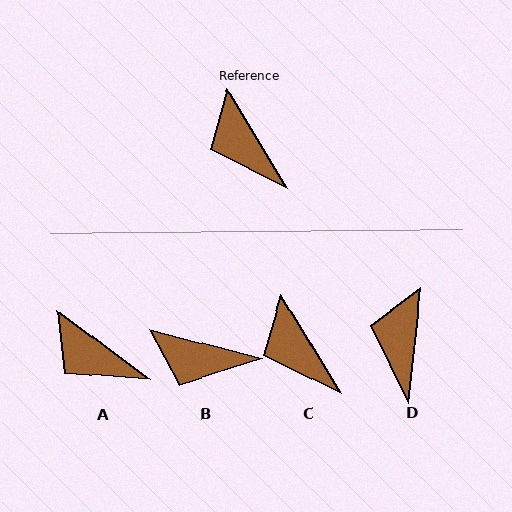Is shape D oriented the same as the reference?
No, it is off by about 37 degrees.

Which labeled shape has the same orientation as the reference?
C.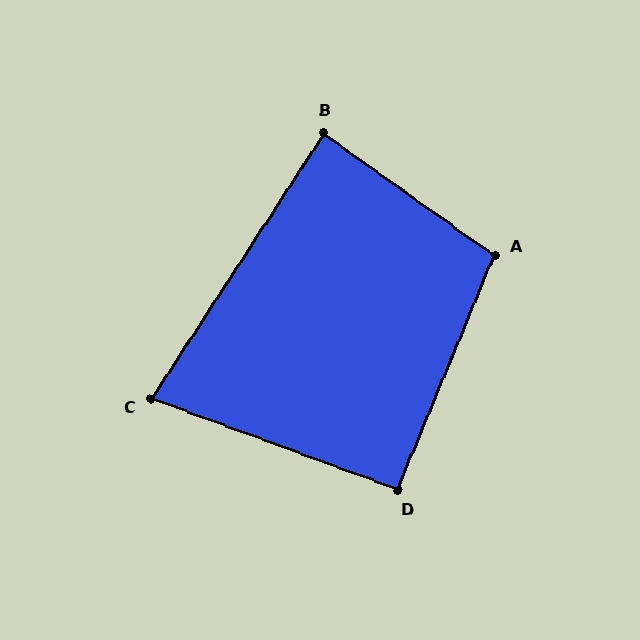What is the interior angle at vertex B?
Approximately 88 degrees (approximately right).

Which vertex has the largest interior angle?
A, at approximately 103 degrees.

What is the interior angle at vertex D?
Approximately 92 degrees (approximately right).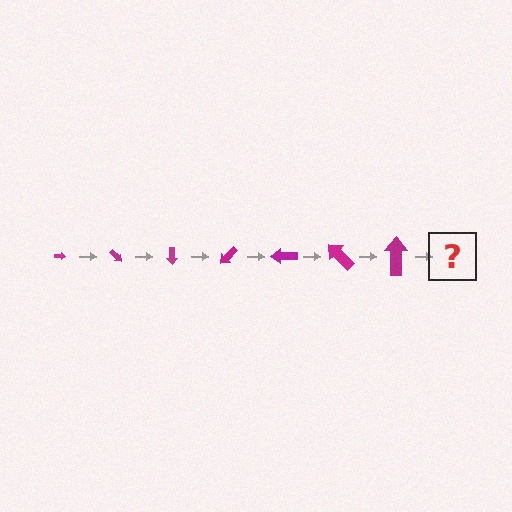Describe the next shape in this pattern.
It should be an arrow, larger than the previous one and rotated 315 degrees from the start.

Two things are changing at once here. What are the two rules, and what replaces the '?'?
The two rules are that the arrow grows larger each step and it rotates 45 degrees each step. The '?' should be an arrow, larger than the previous one and rotated 315 degrees from the start.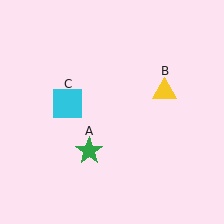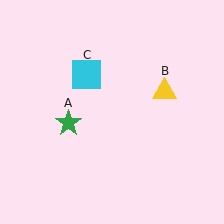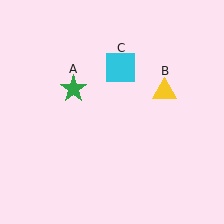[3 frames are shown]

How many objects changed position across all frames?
2 objects changed position: green star (object A), cyan square (object C).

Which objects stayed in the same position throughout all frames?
Yellow triangle (object B) remained stationary.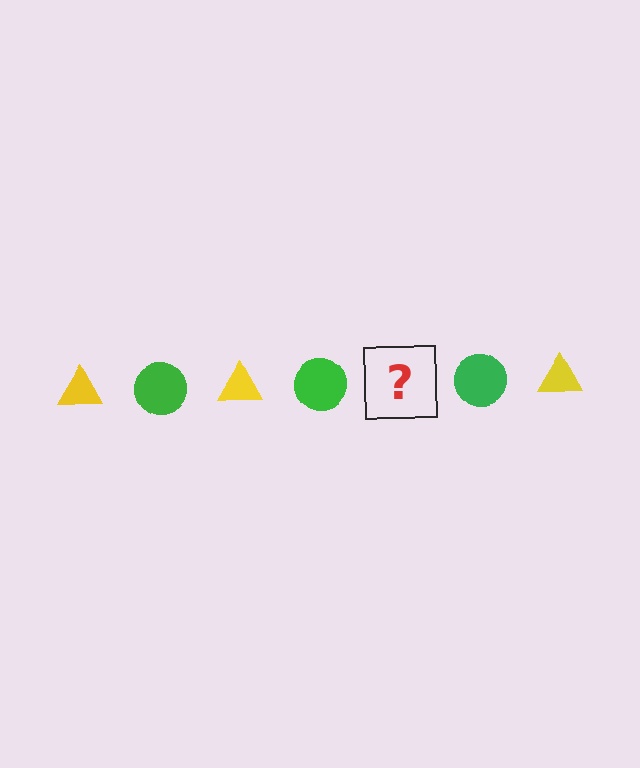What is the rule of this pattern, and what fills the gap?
The rule is that the pattern alternates between yellow triangle and green circle. The gap should be filled with a yellow triangle.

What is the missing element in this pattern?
The missing element is a yellow triangle.